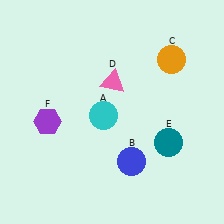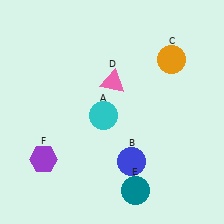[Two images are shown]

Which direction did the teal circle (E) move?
The teal circle (E) moved down.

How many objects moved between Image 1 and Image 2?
2 objects moved between the two images.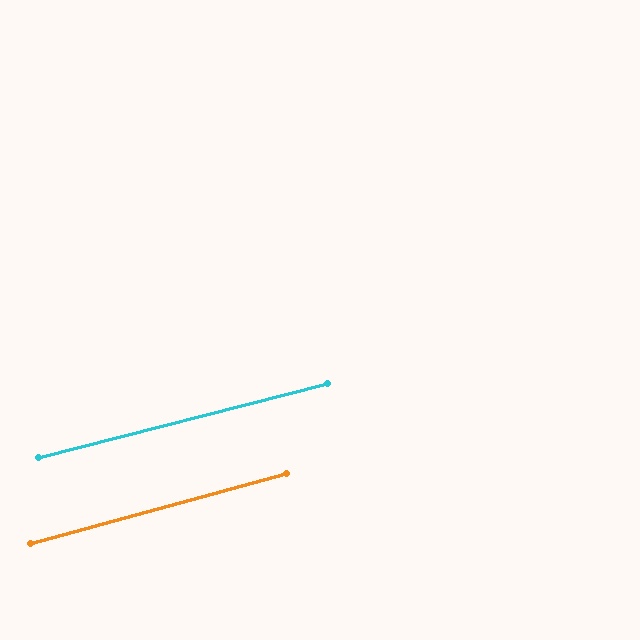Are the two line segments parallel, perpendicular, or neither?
Parallel — their directions differ by only 1.0°.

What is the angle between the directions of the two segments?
Approximately 1 degree.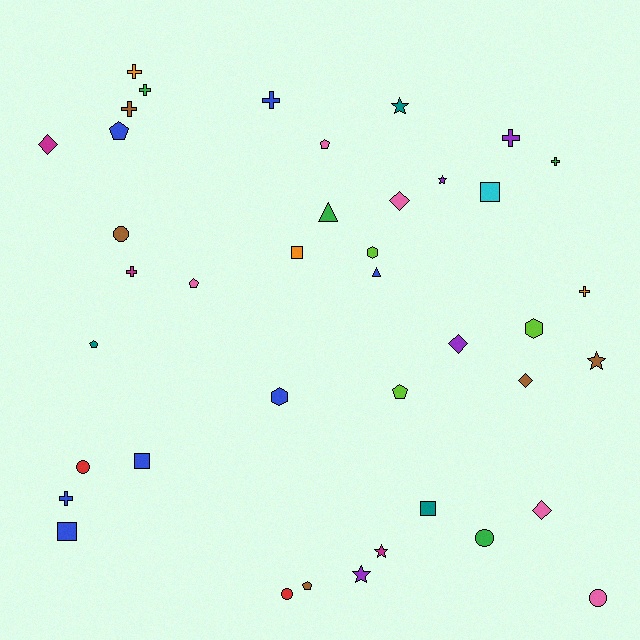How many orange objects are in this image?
There are 3 orange objects.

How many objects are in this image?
There are 40 objects.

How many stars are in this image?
There are 5 stars.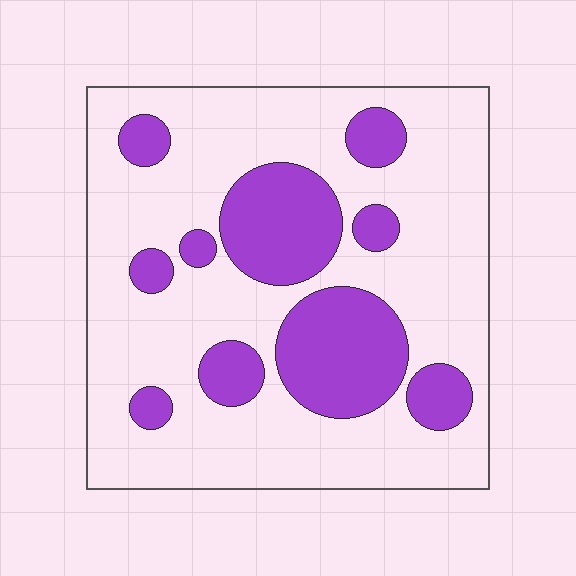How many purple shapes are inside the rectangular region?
10.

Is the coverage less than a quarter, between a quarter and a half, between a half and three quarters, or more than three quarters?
Between a quarter and a half.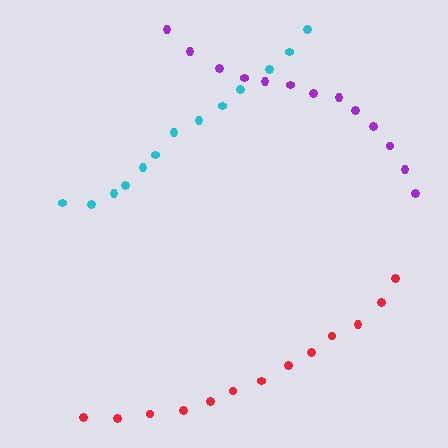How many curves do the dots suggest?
There are 3 distinct paths.